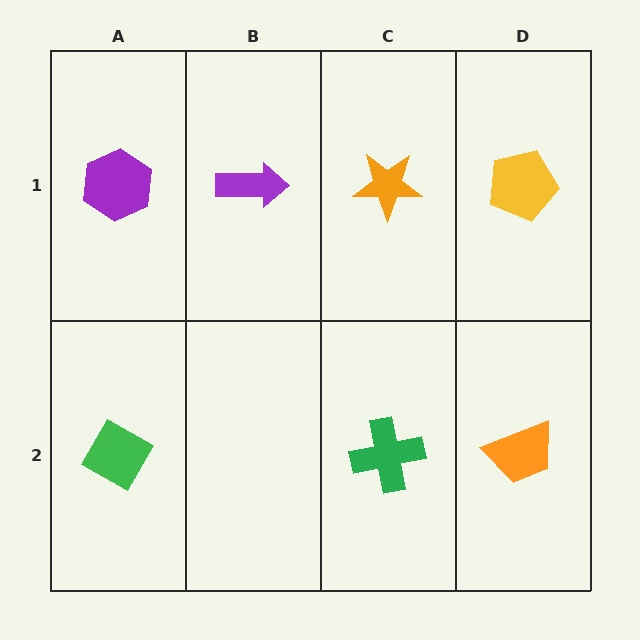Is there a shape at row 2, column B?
No, that cell is empty.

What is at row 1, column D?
A yellow pentagon.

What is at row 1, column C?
An orange star.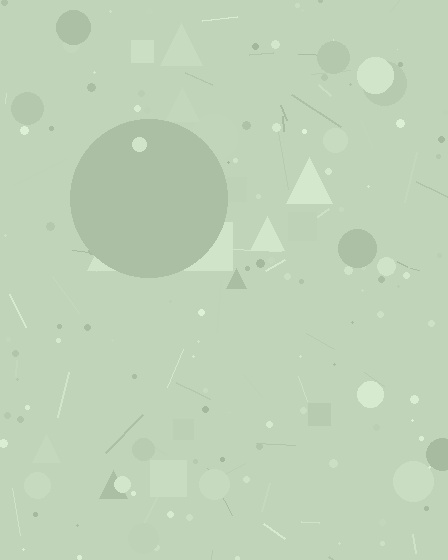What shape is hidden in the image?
A circle is hidden in the image.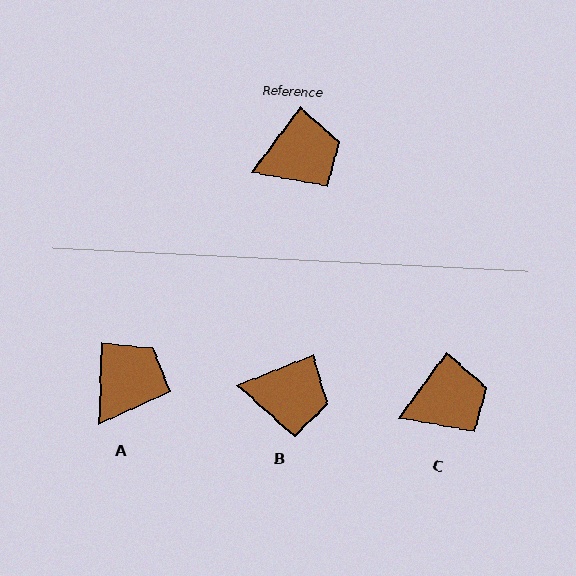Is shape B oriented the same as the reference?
No, it is off by about 32 degrees.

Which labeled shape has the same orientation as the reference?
C.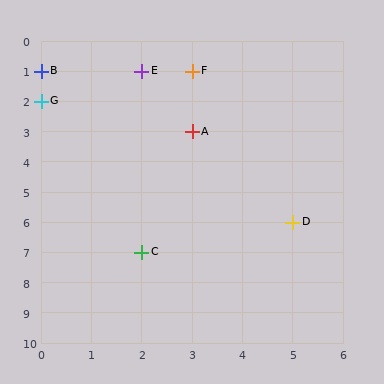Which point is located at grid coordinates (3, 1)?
Point F is at (3, 1).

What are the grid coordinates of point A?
Point A is at grid coordinates (3, 3).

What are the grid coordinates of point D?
Point D is at grid coordinates (5, 6).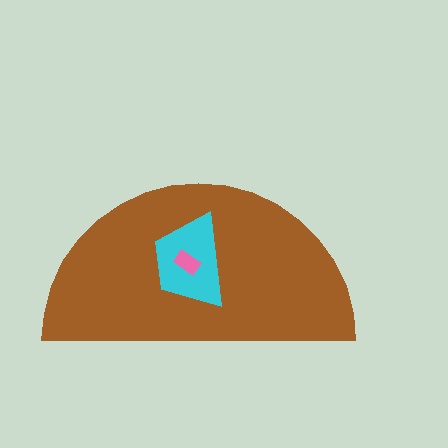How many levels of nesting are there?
3.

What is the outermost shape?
The brown semicircle.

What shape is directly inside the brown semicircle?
The cyan trapezoid.